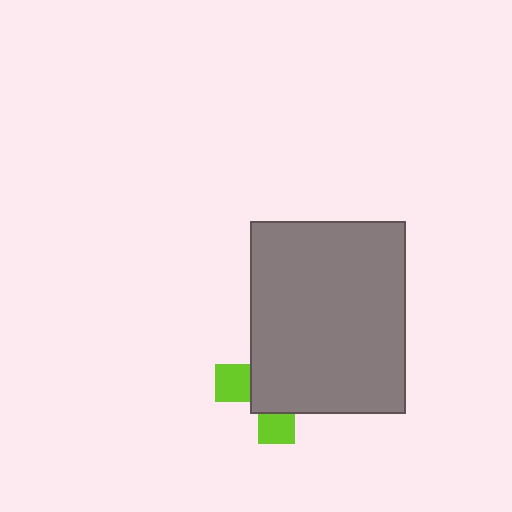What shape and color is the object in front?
The object in front is a gray rectangle.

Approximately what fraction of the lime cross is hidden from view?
Roughly 69% of the lime cross is hidden behind the gray rectangle.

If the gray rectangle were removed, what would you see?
You would see the complete lime cross.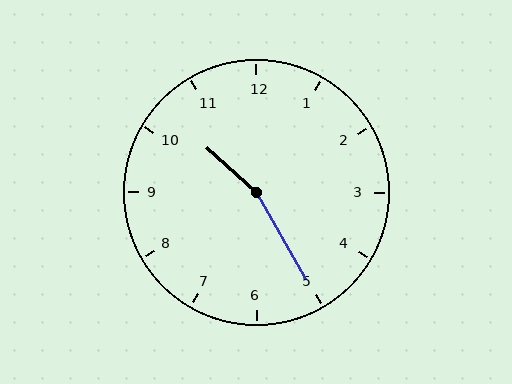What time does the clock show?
10:25.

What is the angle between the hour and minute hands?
Approximately 162 degrees.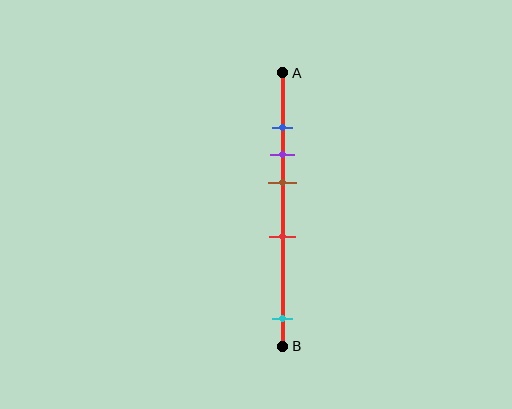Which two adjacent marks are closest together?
The blue and purple marks are the closest adjacent pair.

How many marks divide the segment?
There are 5 marks dividing the segment.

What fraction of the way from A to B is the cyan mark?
The cyan mark is approximately 90% (0.9) of the way from A to B.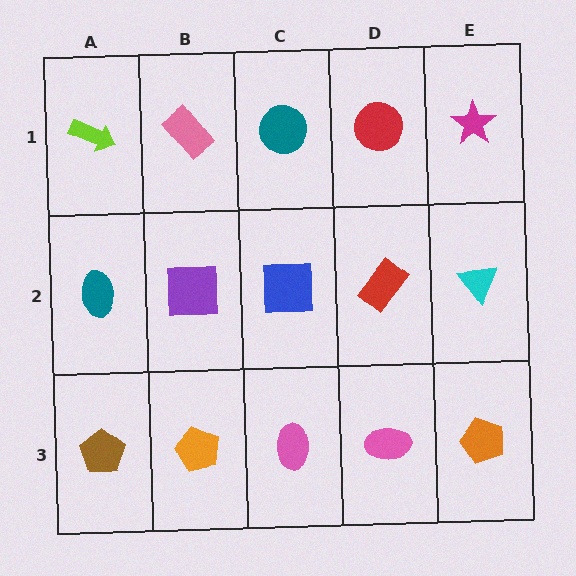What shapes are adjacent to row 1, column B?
A purple square (row 2, column B), a lime arrow (row 1, column A), a teal circle (row 1, column C).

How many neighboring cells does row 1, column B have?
3.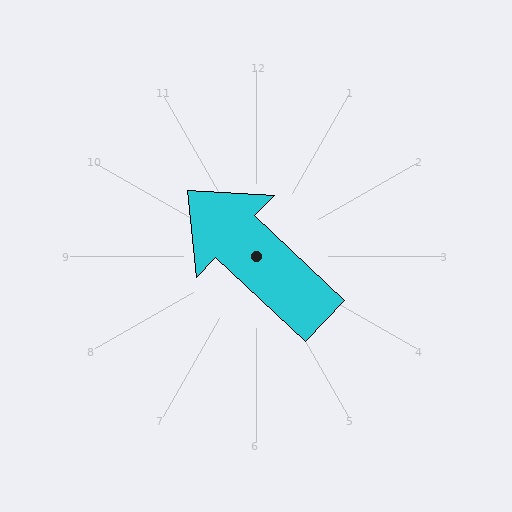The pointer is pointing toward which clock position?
Roughly 10 o'clock.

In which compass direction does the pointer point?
Northwest.